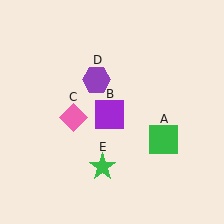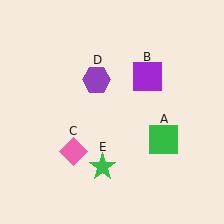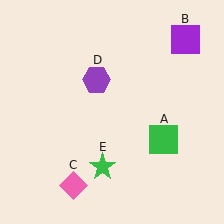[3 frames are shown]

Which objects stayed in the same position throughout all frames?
Green square (object A) and purple hexagon (object D) and green star (object E) remained stationary.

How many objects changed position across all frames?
2 objects changed position: purple square (object B), pink diamond (object C).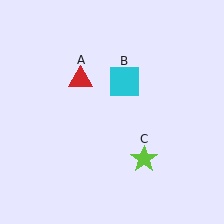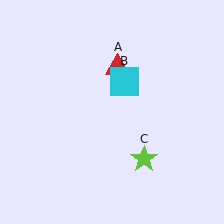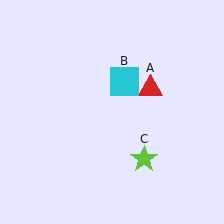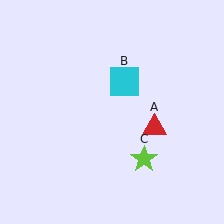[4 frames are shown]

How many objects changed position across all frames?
1 object changed position: red triangle (object A).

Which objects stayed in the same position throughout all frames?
Cyan square (object B) and lime star (object C) remained stationary.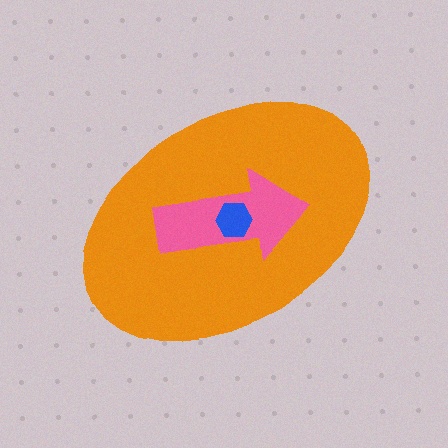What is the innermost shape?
The blue hexagon.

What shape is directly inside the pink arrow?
The blue hexagon.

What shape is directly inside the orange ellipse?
The pink arrow.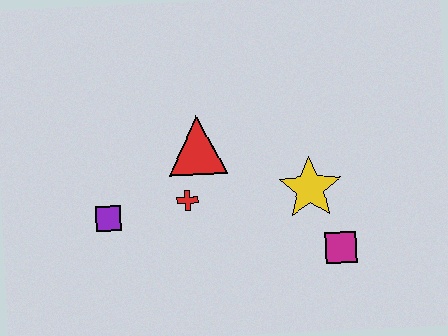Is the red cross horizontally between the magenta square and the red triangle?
No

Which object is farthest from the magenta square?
The purple square is farthest from the magenta square.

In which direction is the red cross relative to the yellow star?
The red cross is to the left of the yellow star.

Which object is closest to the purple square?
The red cross is closest to the purple square.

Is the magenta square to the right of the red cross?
Yes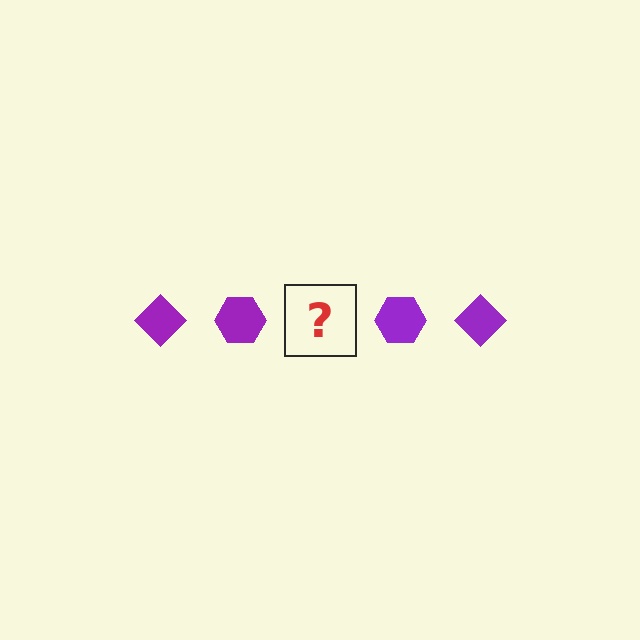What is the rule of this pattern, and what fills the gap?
The rule is that the pattern cycles through diamond, hexagon shapes in purple. The gap should be filled with a purple diamond.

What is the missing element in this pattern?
The missing element is a purple diamond.